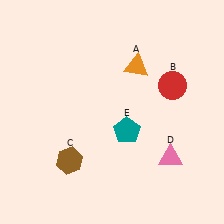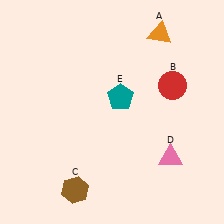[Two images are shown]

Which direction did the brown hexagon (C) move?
The brown hexagon (C) moved down.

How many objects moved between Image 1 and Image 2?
3 objects moved between the two images.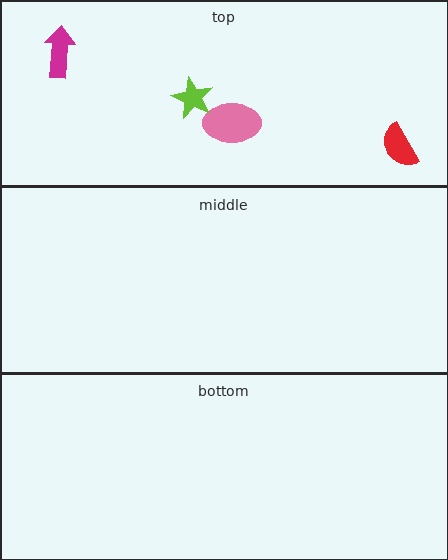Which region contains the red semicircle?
The top region.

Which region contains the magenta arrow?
The top region.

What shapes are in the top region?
The pink ellipse, the red semicircle, the lime star, the magenta arrow.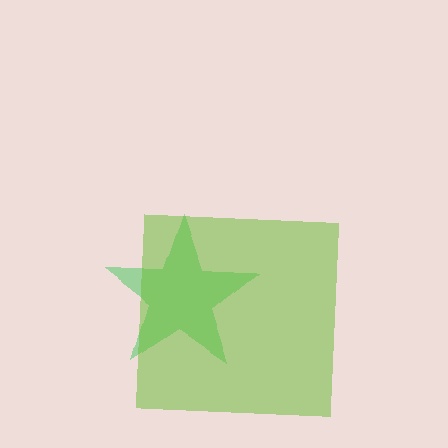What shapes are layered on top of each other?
The layered shapes are: a green star, a lime square.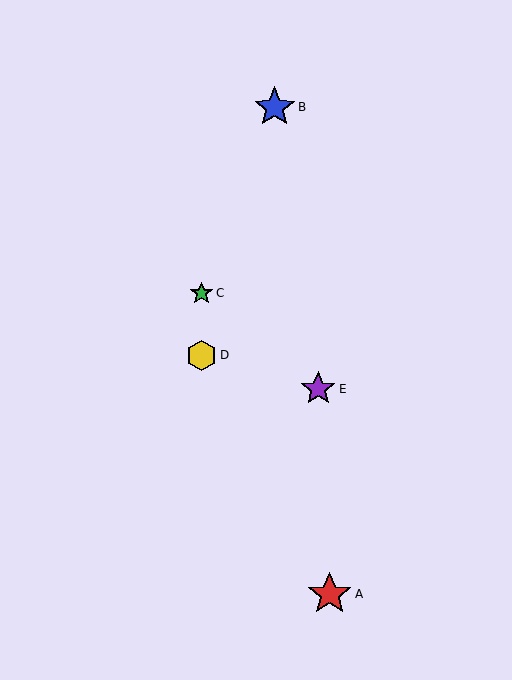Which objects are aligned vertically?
Objects C, D are aligned vertically.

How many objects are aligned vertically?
2 objects (C, D) are aligned vertically.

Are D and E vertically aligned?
No, D is at x≈202 and E is at x≈318.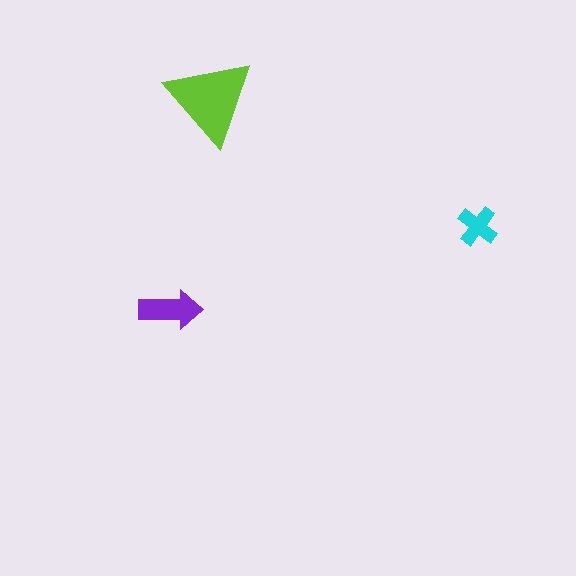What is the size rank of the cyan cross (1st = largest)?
3rd.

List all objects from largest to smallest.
The lime triangle, the purple arrow, the cyan cross.